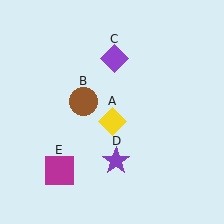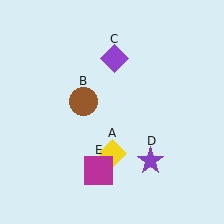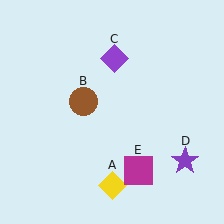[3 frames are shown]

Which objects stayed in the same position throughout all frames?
Brown circle (object B) and purple diamond (object C) remained stationary.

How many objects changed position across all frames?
3 objects changed position: yellow diamond (object A), purple star (object D), magenta square (object E).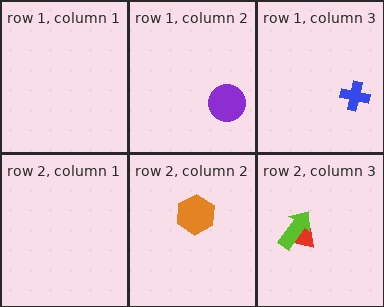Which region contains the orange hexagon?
The row 2, column 2 region.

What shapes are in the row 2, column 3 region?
The red trapezoid, the lime arrow.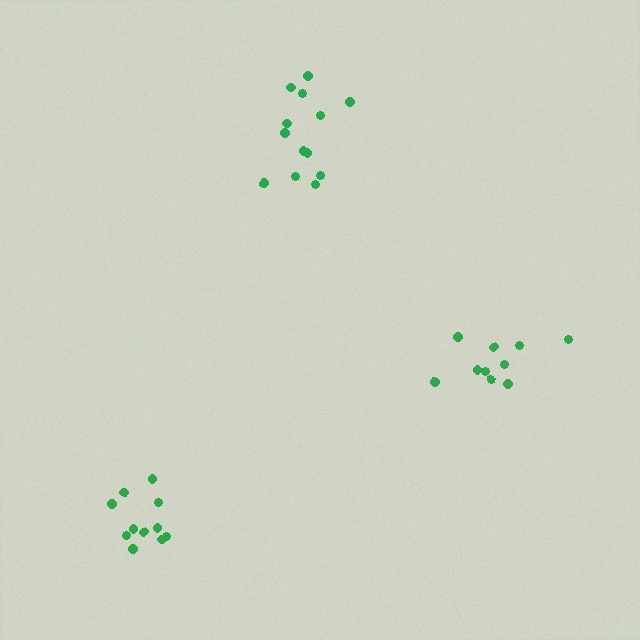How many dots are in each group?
Group 1: 11 dots, Group 2: 11 dots, Group 3: 13 dots (35 total).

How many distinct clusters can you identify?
There are 3 distinct clusters.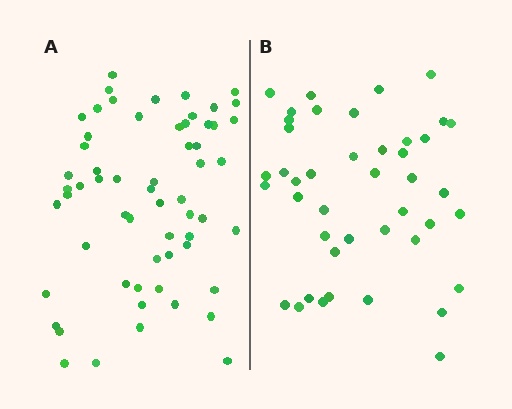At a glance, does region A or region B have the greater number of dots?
Region A (the left region) has more dots.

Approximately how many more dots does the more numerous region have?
Region A has approximately 15 more dots than region B.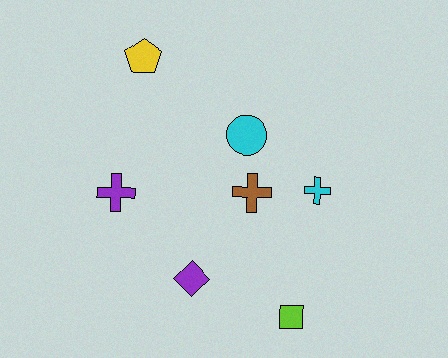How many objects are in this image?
There are 7 objects.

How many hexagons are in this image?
There are no hexagons.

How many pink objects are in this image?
There are no pink objects.